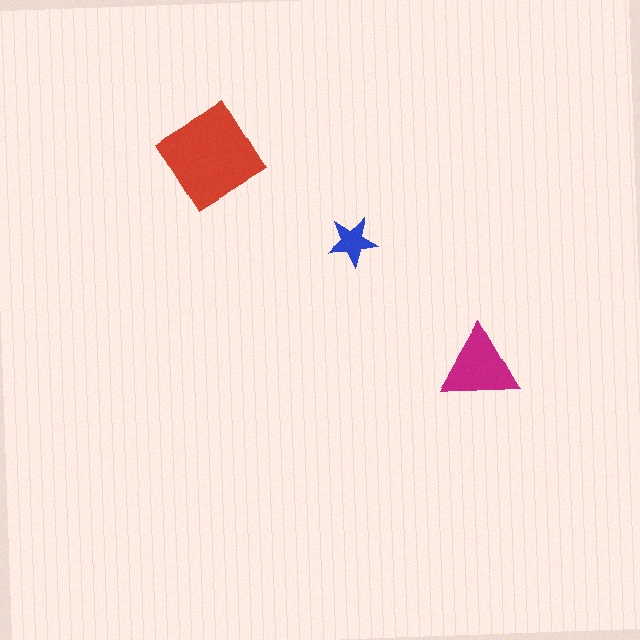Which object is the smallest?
The blue star.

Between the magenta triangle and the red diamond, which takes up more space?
The red diamond.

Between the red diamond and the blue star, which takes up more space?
The red diamond.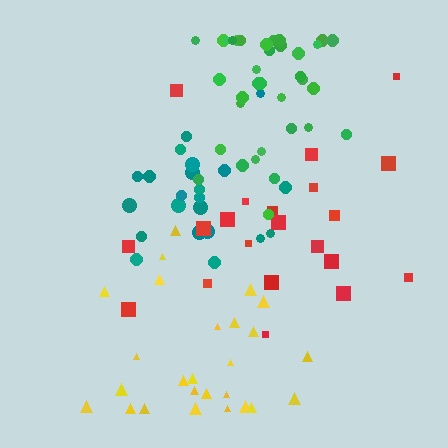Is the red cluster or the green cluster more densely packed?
Green.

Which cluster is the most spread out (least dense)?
Red.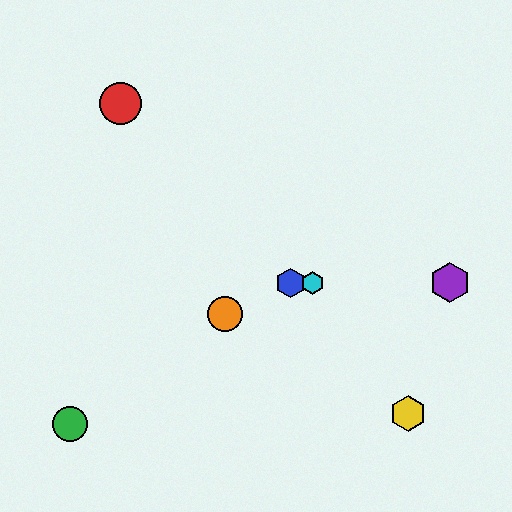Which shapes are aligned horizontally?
The blue hexagon, the purple hexagon, the cyan hexagon are aligned horizontally.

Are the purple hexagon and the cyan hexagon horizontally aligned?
Yes, both are at y≈283.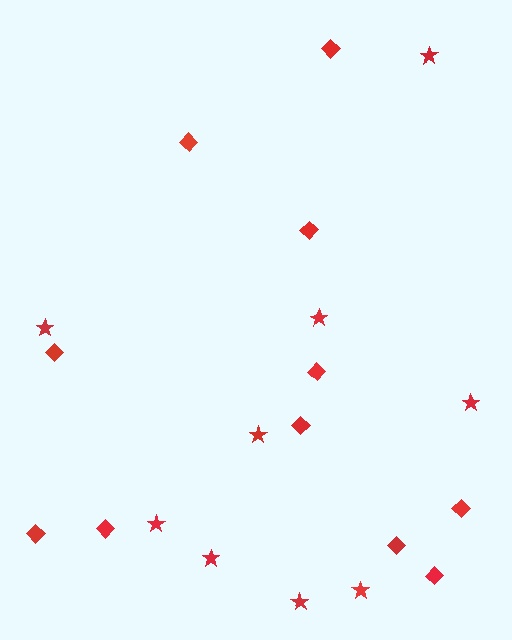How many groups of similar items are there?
There are 2 groups: one group of stars (9) and one group of diamonds (11).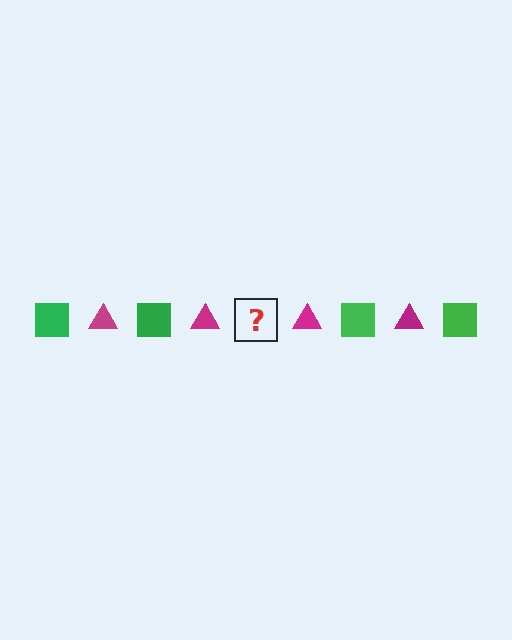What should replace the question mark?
The question mark should be replaced with a green square.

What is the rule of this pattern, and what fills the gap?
The rule is that the pattern alternates between green square and magenta triangle. The gap should be filled with a green square.